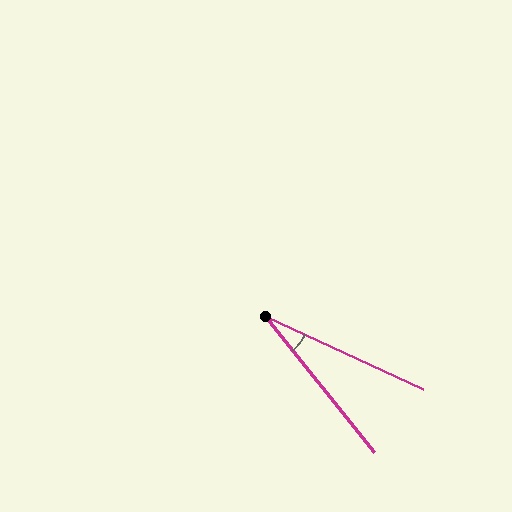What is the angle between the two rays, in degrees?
Approximately 26 degrees.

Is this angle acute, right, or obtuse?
It is acute.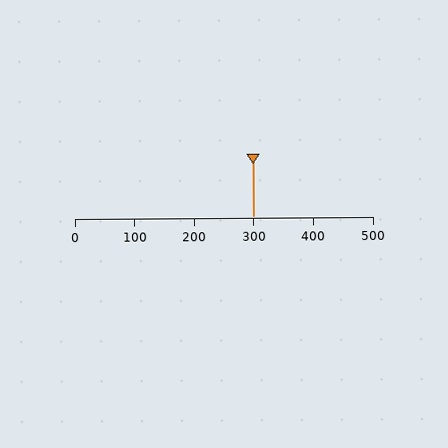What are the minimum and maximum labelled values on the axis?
The axis runs from 0 to 500.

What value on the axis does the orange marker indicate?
The marker indicates approximately 300.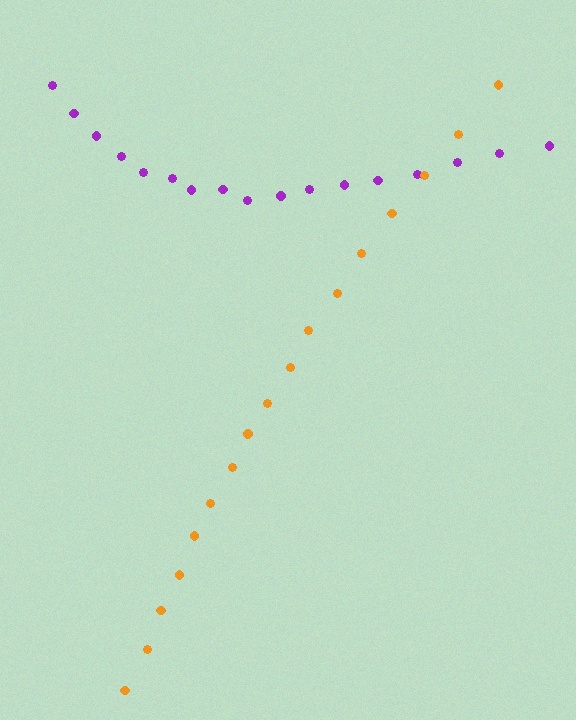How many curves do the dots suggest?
There are 2 distinct paths.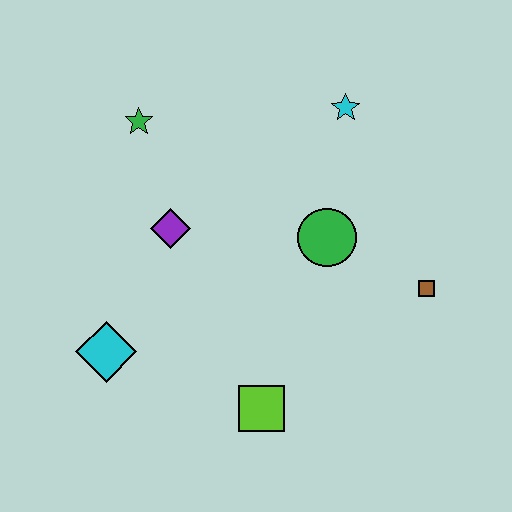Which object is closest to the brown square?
The green circle is closest to the brown square.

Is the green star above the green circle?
Yes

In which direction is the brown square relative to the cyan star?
The brown square is below the cyan star.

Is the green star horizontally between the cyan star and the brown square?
No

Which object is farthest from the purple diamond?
The brown square is farthest from the purple diamond.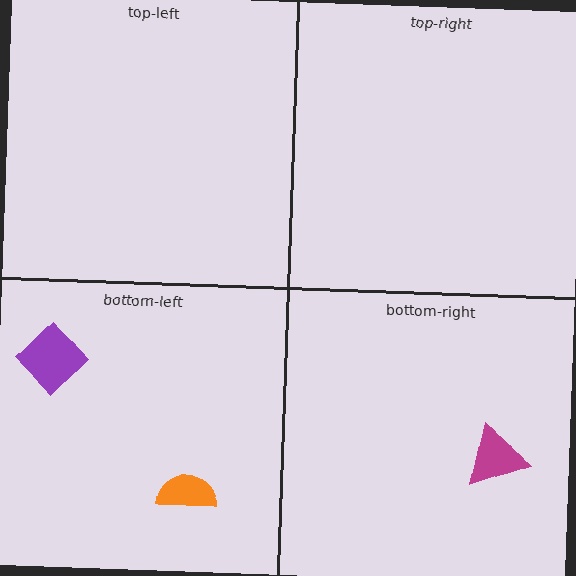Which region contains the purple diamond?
The bottom-left region.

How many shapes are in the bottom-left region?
2.